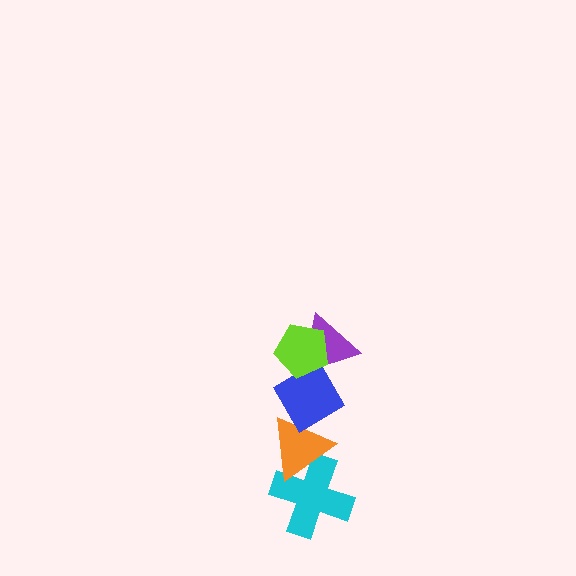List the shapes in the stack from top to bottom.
From top to bottom: the lime pentagon, the purple triangle, the blue diamond, the orange triangle, the cyan cross.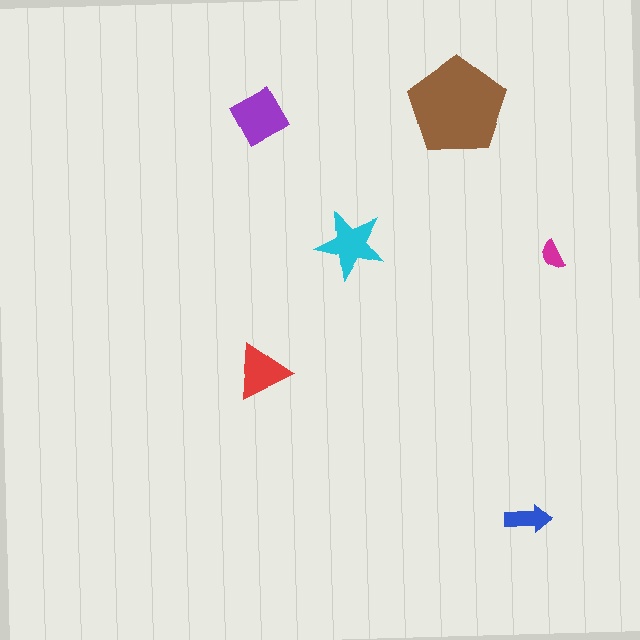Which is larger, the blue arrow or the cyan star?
The cyan star.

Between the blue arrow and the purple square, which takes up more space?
The purple square.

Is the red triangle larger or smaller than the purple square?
Smaller.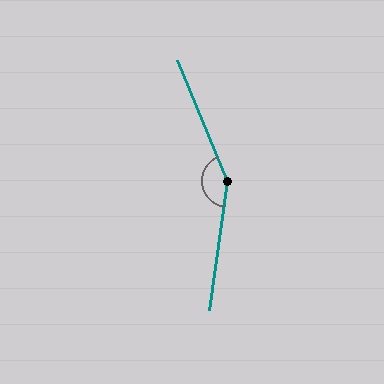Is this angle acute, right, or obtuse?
It is obtuse.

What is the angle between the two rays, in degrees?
Approximately 149 degrees.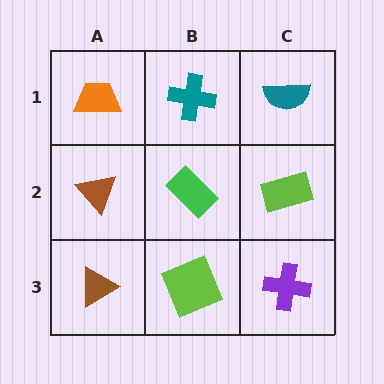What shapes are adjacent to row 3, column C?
A lime rectangle (row 2, column C), a lime square (row 3, column B).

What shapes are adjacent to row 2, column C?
A teal semicircle (row 1, column C), a purple cross (row 3, column C), a green rectangle (row 2, column B).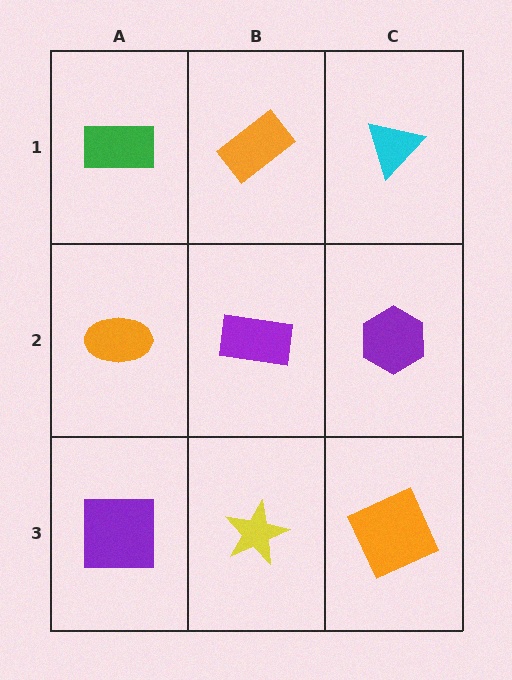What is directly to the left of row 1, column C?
An orange rectangle.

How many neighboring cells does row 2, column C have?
3.